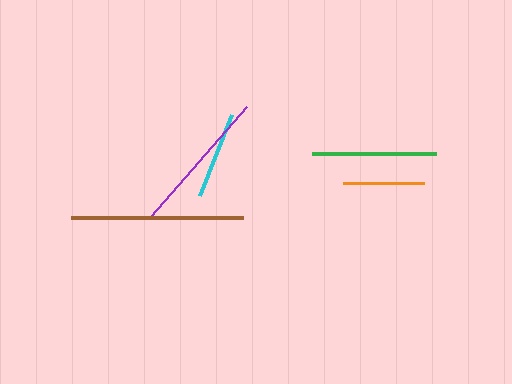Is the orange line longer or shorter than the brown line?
The brown line is longer than the orange line.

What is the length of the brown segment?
The brown segment is approximately 172 pixels long.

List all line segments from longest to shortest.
From longest to shortest: brown, purple, green, cyan, orange.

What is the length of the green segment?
The green segment is approximately 123 pixels long.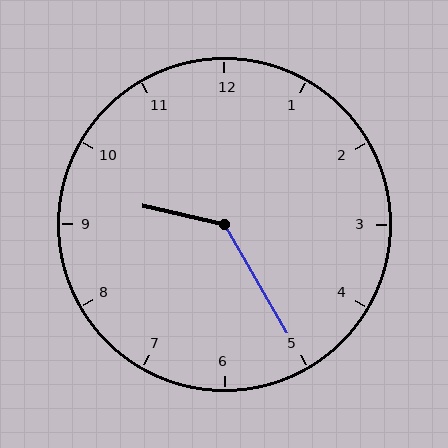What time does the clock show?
9:25.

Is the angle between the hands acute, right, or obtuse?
It is obtuse.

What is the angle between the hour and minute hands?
Approximately 132 degrees.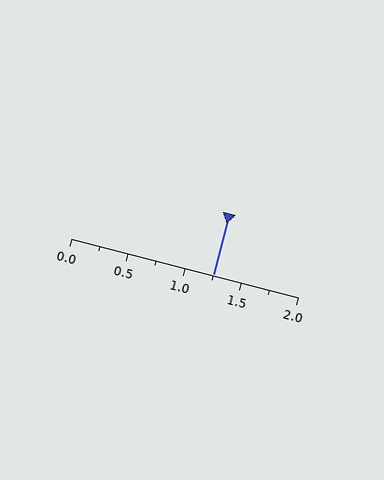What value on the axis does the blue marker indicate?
The marker indicates approximately 1.25.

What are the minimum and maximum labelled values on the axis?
The axis runs from 0.0 to 2.0.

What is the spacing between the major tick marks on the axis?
The major ticks are spaced 0.5 apart.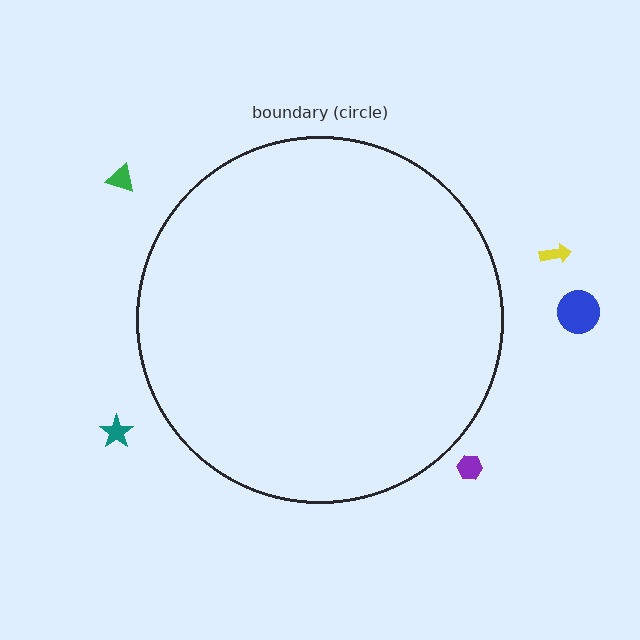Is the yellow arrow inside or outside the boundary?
Outside.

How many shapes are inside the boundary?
0 inside, 5 outside.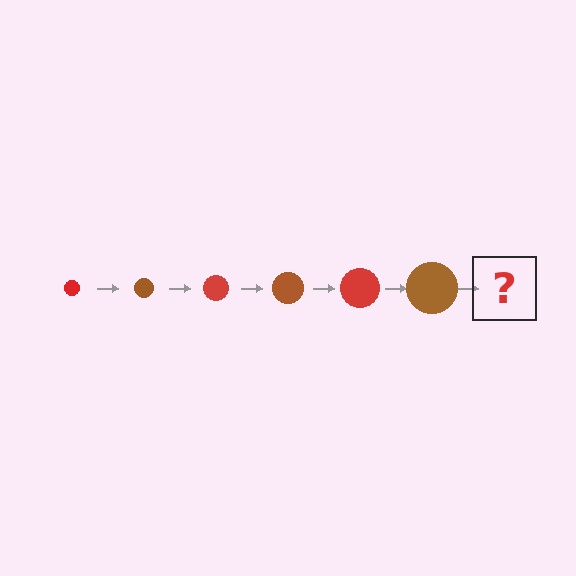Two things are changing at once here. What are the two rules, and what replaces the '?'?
The two rules are that the circle grows larger each step and the color cycles through red and brown. The '?' should be a red circle, larger than the previous one.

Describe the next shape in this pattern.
It should be a red circle, larger than the previous one.